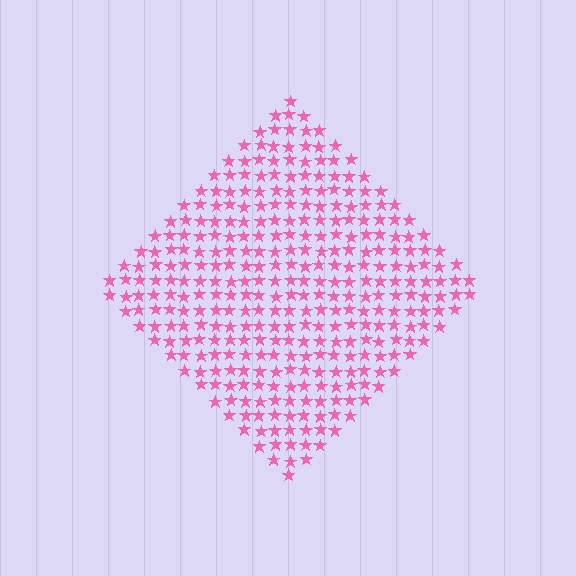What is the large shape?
The large shape is a diamond.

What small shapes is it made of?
It is made of small stars.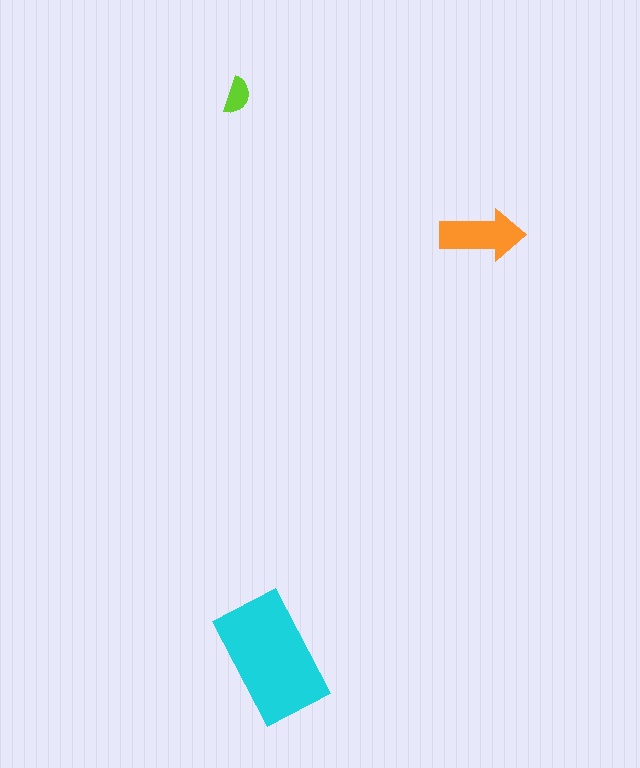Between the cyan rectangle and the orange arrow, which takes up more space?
The cyan rectangle.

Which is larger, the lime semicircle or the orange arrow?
The orange arrow.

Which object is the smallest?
The lime semicircle.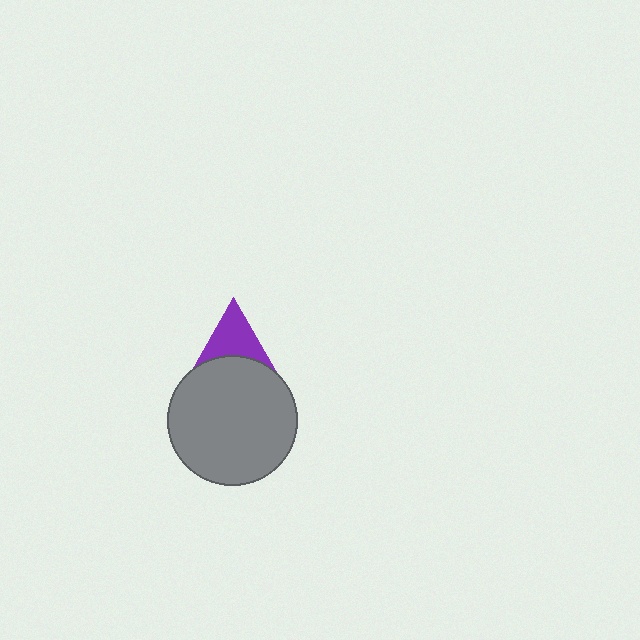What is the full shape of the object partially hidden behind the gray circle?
The partially hidden object is a purple triangle.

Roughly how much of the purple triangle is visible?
A small part of it is visible (roughly 34%).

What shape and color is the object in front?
The object in front is a gray circle.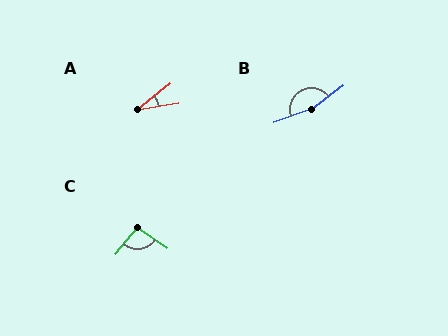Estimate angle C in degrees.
Approximately 95 degrees.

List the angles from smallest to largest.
A (29°), C (95°), B (163°).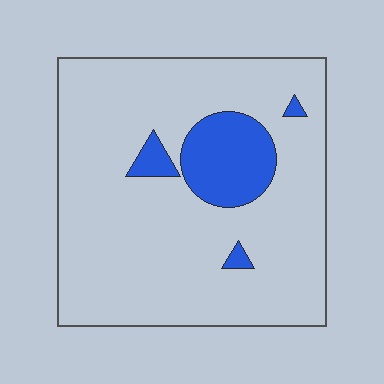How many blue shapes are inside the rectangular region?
4.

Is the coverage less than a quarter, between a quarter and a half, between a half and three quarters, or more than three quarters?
Less than a quarter.